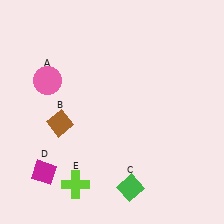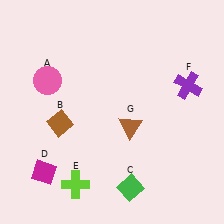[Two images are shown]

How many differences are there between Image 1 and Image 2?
There are 2 differences between the two images.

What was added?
A purple cross (F), a brown triangle (G) were added in Image 2.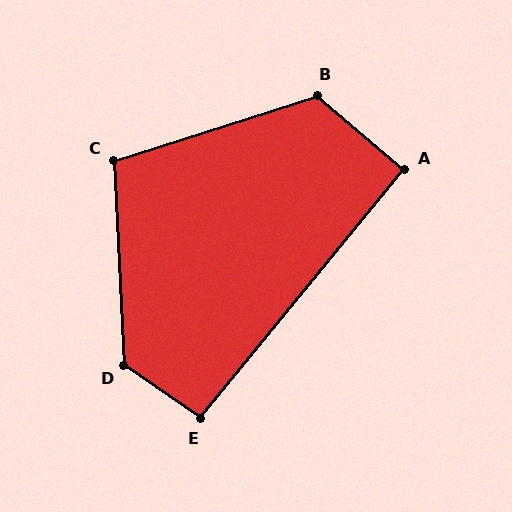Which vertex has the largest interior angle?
D, at approximately 128 degrees.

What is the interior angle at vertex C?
Approximately 105 degrees (obtuse).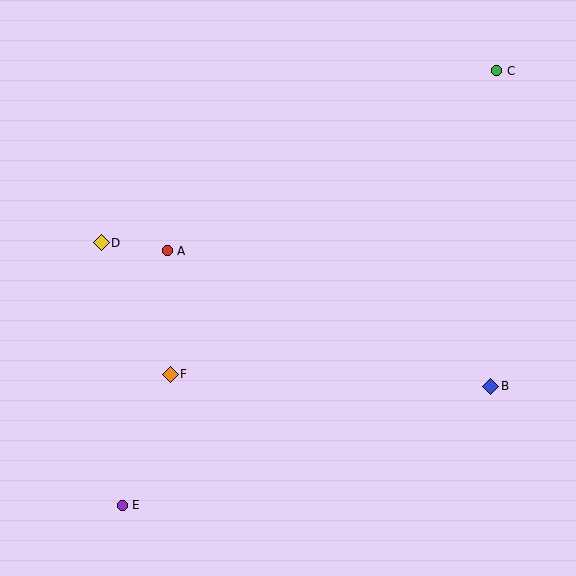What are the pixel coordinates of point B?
Point B is at (491, 386).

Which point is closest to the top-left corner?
Point D is closest to the top-left corner.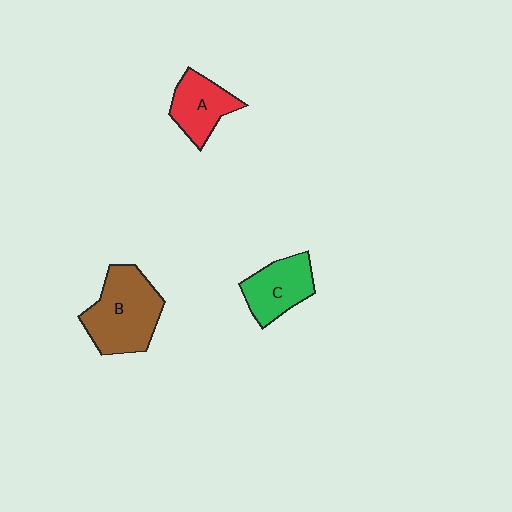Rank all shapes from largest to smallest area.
From largest to smallest: B (brown), C (green), A (red).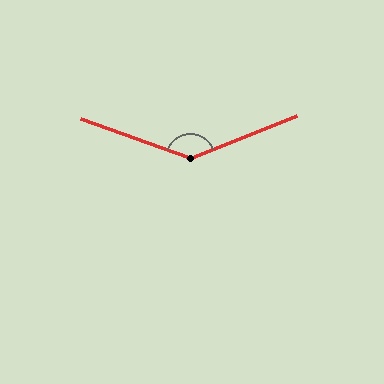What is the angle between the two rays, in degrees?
Approximately 139 degrees.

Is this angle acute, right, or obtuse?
It is obtuse.